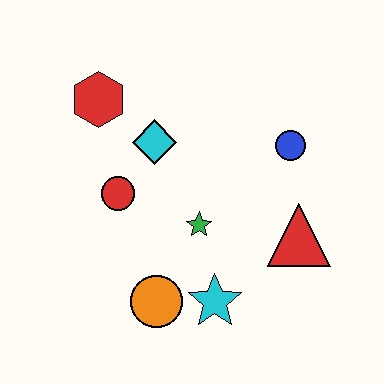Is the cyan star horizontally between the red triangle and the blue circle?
No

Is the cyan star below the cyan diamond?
Yes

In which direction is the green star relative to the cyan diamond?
The green star is below the cyan diamond.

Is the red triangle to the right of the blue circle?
Yes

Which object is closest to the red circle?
The cyan diamond is closest to the red circle.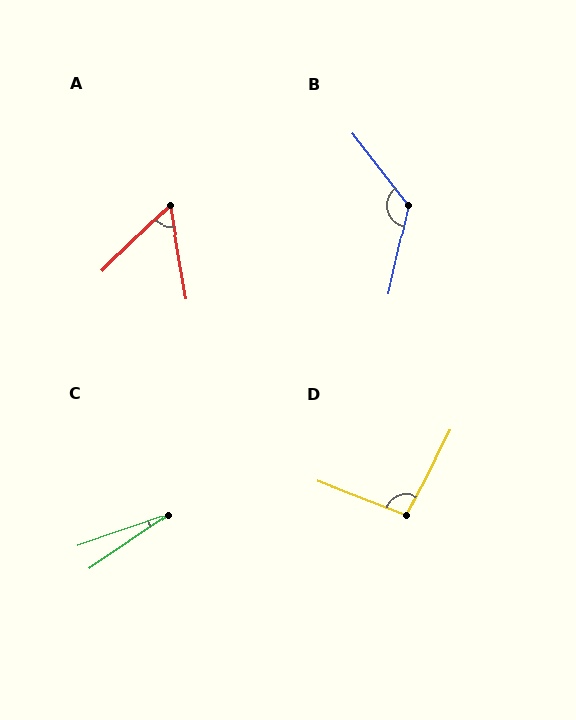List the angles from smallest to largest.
C (15°), A (55°), D (95°), B (130°).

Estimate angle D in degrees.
Approximately 95 degrees.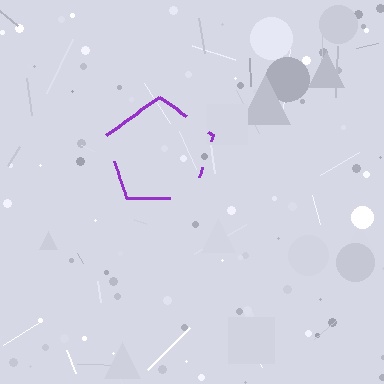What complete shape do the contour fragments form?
The contour fragments form a pentagon.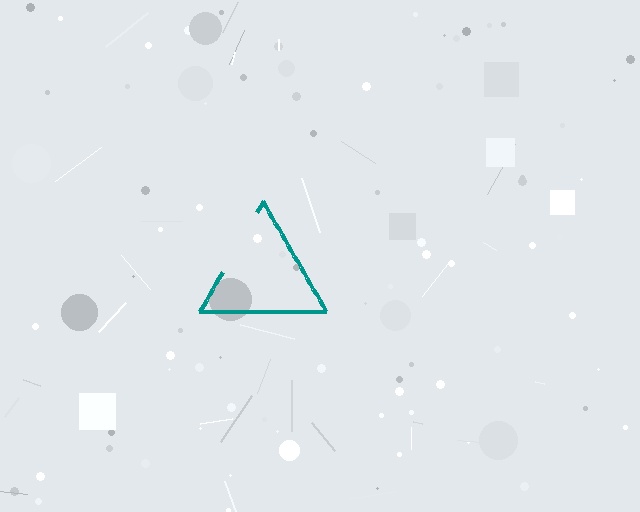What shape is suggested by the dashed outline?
The dashed outline suggests a triangle.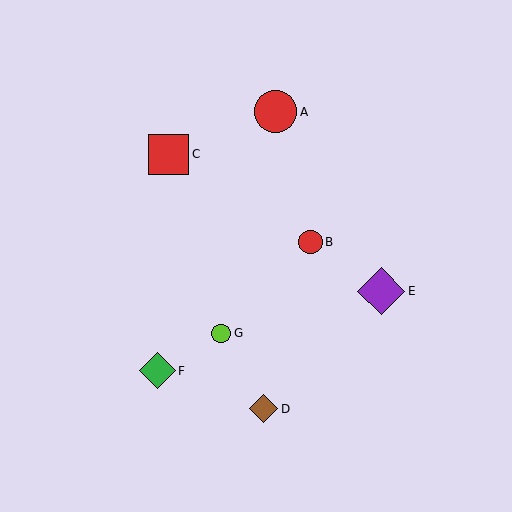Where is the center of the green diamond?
The center of the green diamond is at (157, 371).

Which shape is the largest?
The purple diamond (labeled E) is the largest.